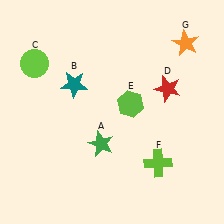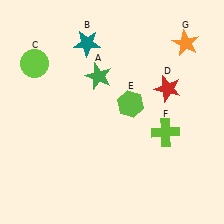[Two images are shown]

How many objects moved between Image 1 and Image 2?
3 objects moved between the two images.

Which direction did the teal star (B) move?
The teal star (B) moved up.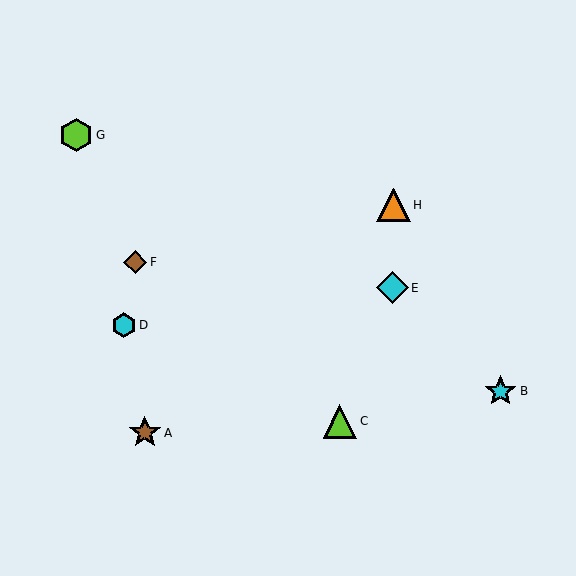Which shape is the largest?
The lime triangle (labeled C) is the largest.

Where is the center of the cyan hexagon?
The center of the cyan hexagon is at (124, 325).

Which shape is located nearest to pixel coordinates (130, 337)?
The cyan hexagon (labeled D) at (124, 325) is nearest to that location.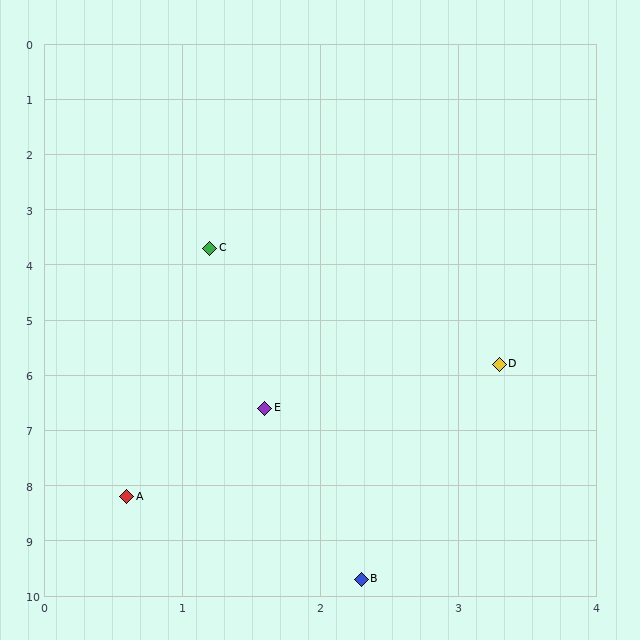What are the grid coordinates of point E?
Point E is at approximately (1.6, 6.6).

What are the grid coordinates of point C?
Point C is at approximately (1.2, 3.7).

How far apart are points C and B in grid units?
Points C and B are about 6.1 grid units apart.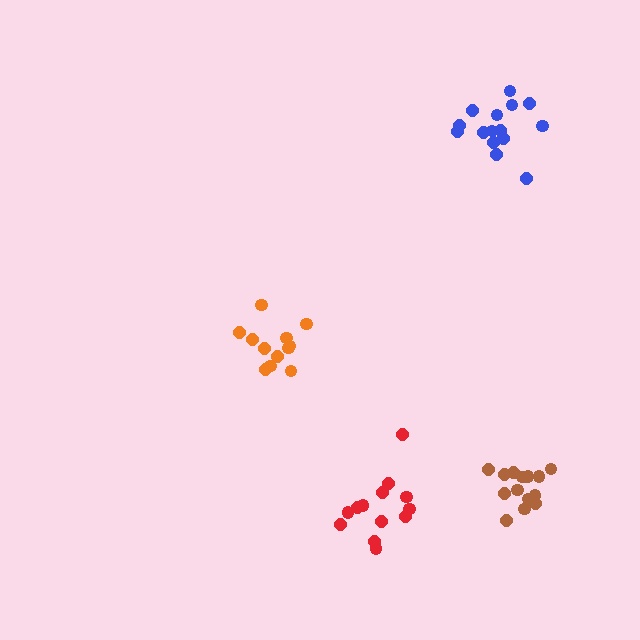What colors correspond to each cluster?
The clusters are colored: brown, blue, red, orange.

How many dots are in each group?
Group 1: 15 dots, Group 2: 15 dots, Group 3: 13 dots, Group 4: 12 dots (55 total).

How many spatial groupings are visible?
There are 4 spatial groupings.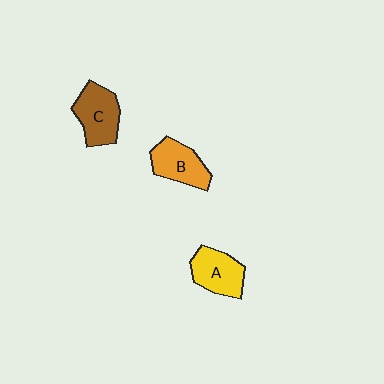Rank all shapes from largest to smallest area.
From largest to smallest: C (brown), B (orange), A (yellow).